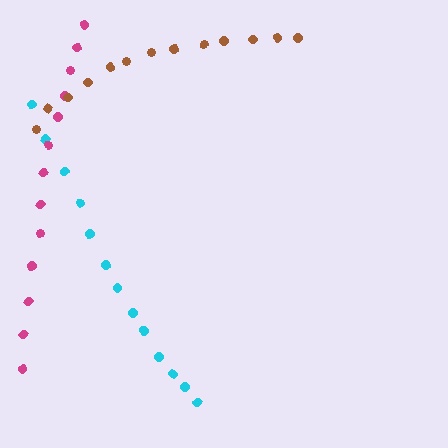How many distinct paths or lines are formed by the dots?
There are 3 distinct paths.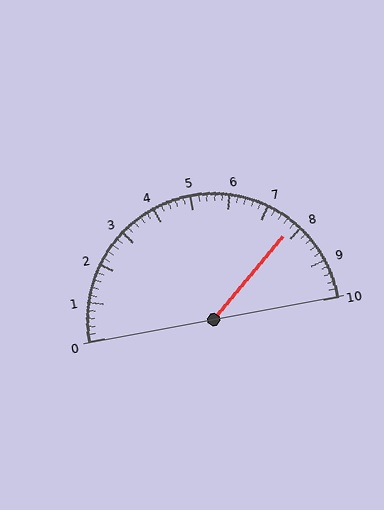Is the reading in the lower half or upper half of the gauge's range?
The reading is in the upper half of the range (0 to 10).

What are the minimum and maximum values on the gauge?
The gauge ranges from 0 to 10.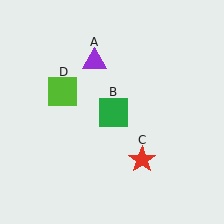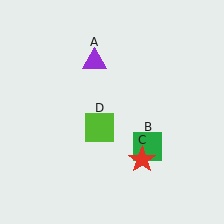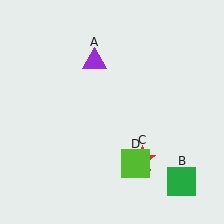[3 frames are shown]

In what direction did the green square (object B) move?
The green square (object B) moved down and to the right.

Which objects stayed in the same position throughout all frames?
Purple triangle (object A) and red star (object C) remained stationary.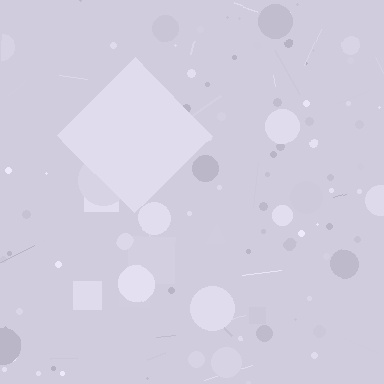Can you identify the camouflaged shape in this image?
The camouflaged shape is a diamond.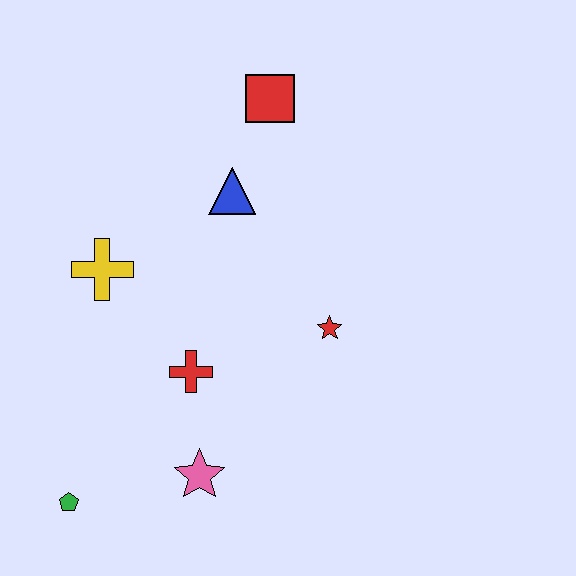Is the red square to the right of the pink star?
Yes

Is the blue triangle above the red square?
No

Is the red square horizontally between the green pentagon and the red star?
Yes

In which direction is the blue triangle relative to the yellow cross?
The blue triangle is to the right of the yellow cross.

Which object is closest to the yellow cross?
The red cross is closest to the yellow cross.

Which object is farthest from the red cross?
The red square is farthest from the red cross.